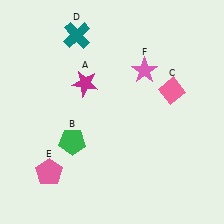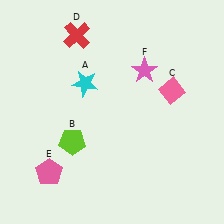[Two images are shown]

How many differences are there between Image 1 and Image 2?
There are 3 differences between the two images.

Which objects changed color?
A changed from magenta to cyan. B changed from green to lime. D changed from teal to red.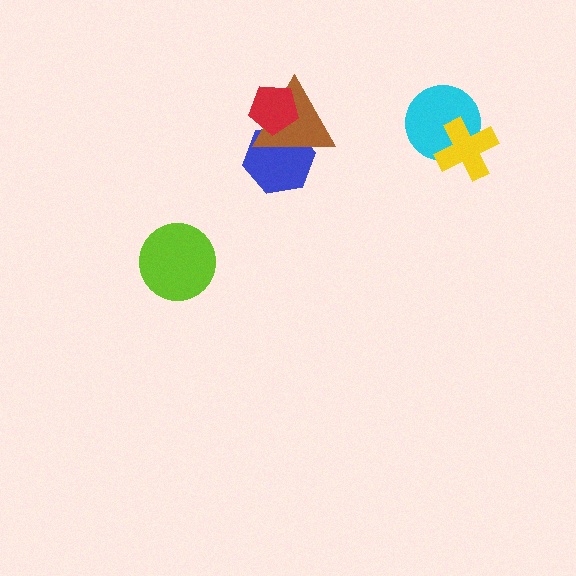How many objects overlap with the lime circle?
0 objects overlap with the lime circle.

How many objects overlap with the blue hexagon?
2 objects overlap with the blue hexagon.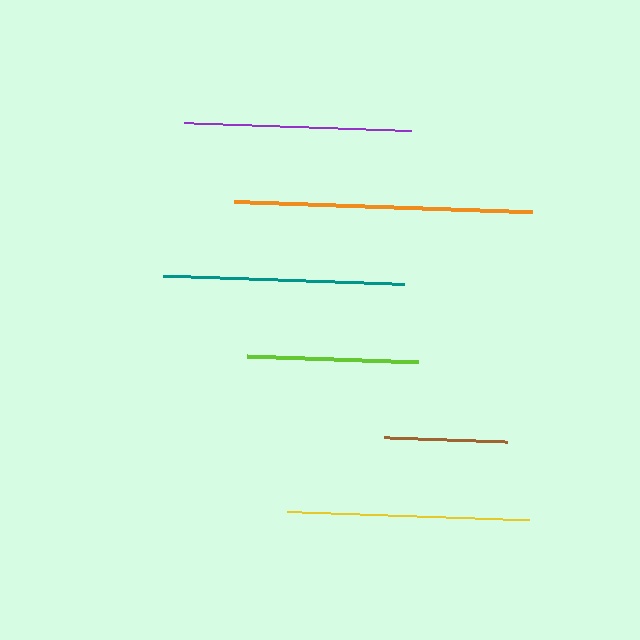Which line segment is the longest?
The orange line is the longest at approximately 297 pixels.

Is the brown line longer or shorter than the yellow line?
The yellow line is longer than the brown line.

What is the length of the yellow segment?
The yellow segment is approximately 243 pixels long.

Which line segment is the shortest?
The brown line is the shortest at approximately 122 pixels.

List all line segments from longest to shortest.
From longest to shortest: orange, yellow, teal, purple, lime, brown.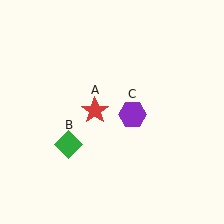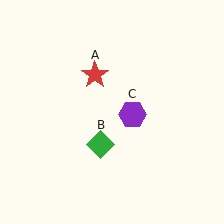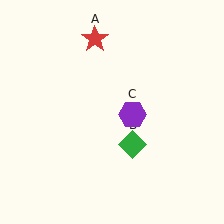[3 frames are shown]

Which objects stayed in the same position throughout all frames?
Purple hexagon (object C) remained stationary.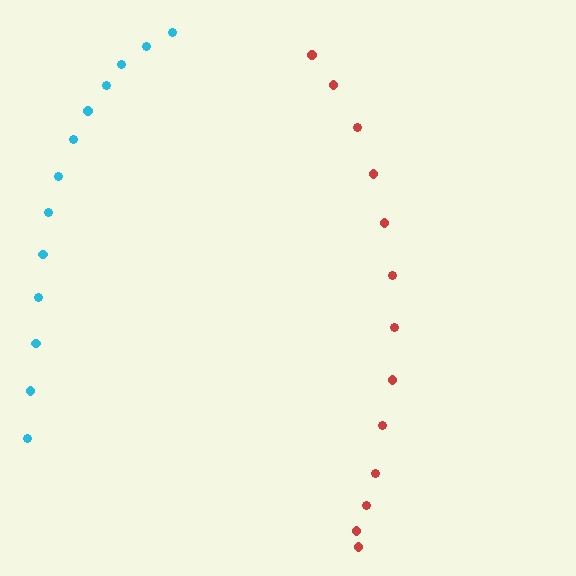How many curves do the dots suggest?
There are 2 distinct paths.